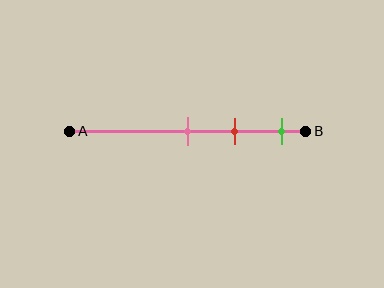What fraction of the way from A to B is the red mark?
The red mark is approximately 70% (0.7) of the way from A to B.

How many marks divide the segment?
There are 3 marks dividing the segment.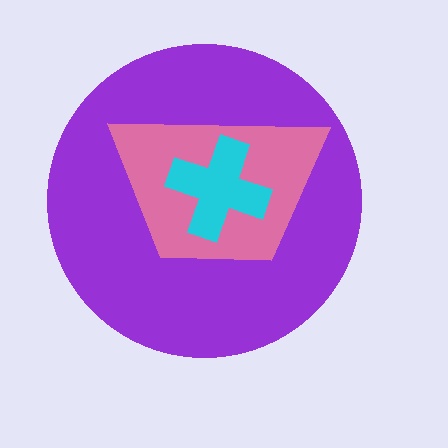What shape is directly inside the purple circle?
The pink trapezoid.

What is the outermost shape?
The purple circle.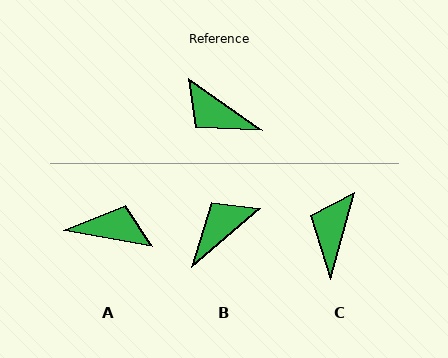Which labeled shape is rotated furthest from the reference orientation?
A, about 155 degrees away.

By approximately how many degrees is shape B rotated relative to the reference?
Approximately 104 degrees clockwise.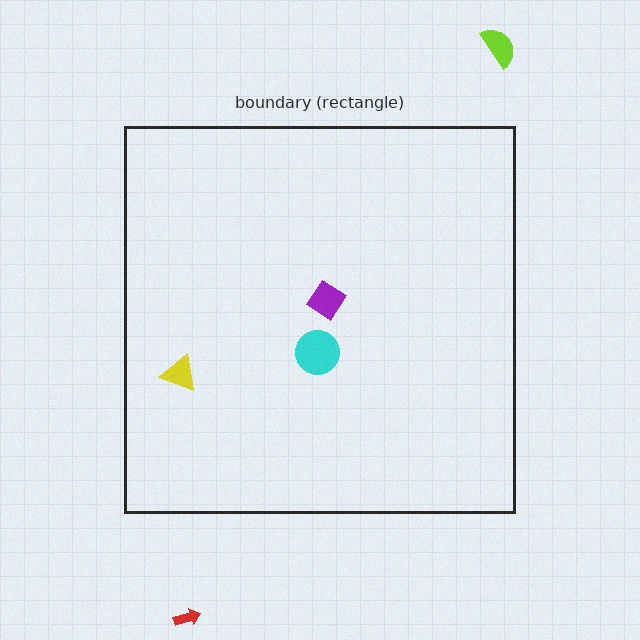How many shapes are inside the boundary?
3 inside, 2 outside.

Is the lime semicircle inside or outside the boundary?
Outside.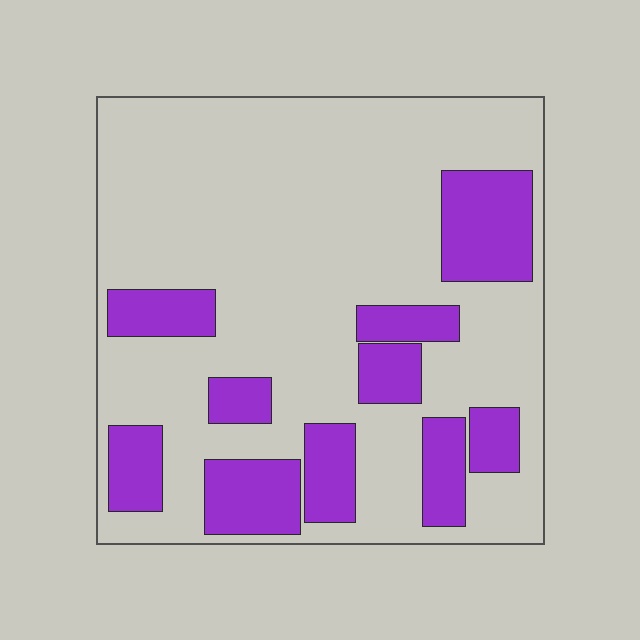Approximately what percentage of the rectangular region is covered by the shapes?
Approximately 25%.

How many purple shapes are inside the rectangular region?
10.